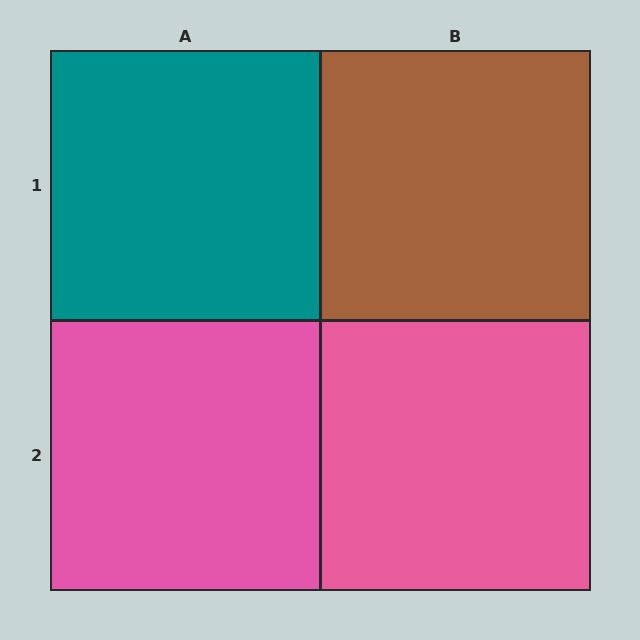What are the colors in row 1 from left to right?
Teal, brown.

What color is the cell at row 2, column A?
Pink.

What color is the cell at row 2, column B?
Pink.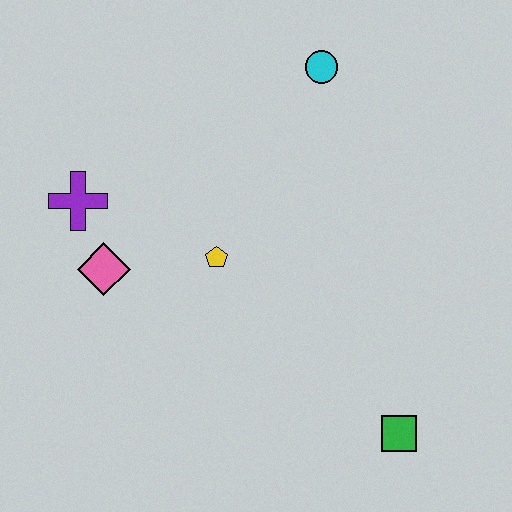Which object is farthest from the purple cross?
The green square is farthest from the purple cross.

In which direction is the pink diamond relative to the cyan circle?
The pink diamond is to the left of the cyan circle.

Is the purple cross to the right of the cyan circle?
No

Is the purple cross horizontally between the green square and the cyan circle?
No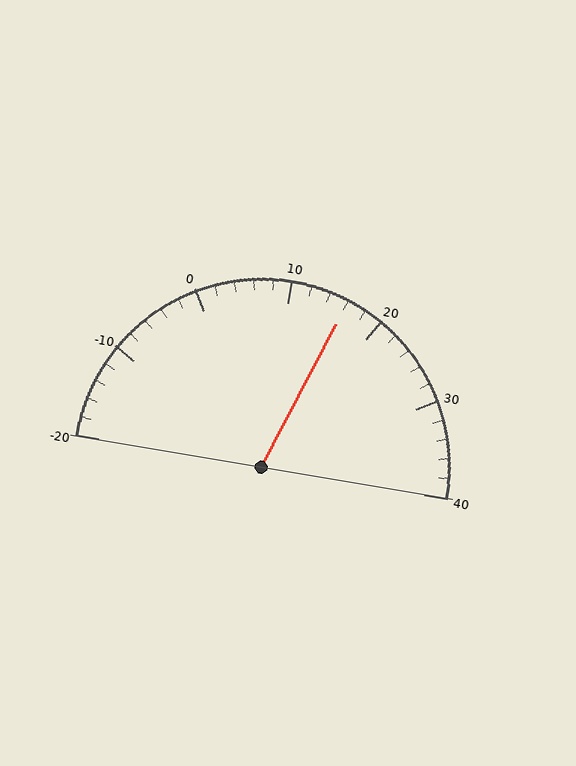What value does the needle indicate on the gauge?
The needle indicates approximately 16.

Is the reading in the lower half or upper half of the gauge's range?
The reading is in the upper half of the range (-20 to 40).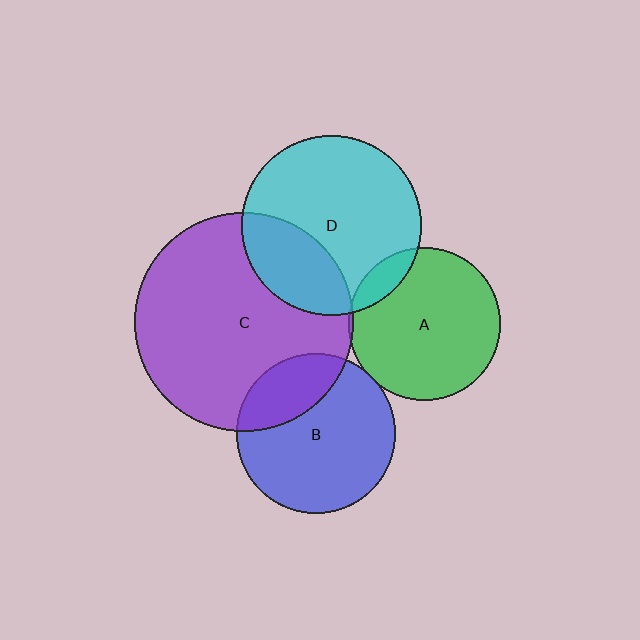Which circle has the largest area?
Circle C (purple).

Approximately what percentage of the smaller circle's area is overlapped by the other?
Approximately 25%.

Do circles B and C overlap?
Yes.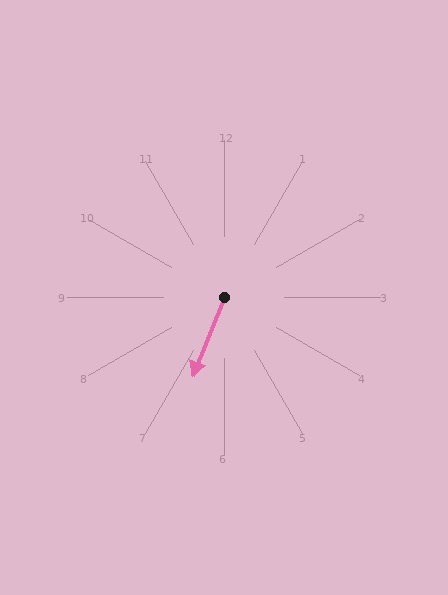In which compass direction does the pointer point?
South.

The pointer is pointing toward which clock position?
Roughly 7 o'clock.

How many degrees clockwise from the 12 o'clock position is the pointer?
Approximately 202 degrees.